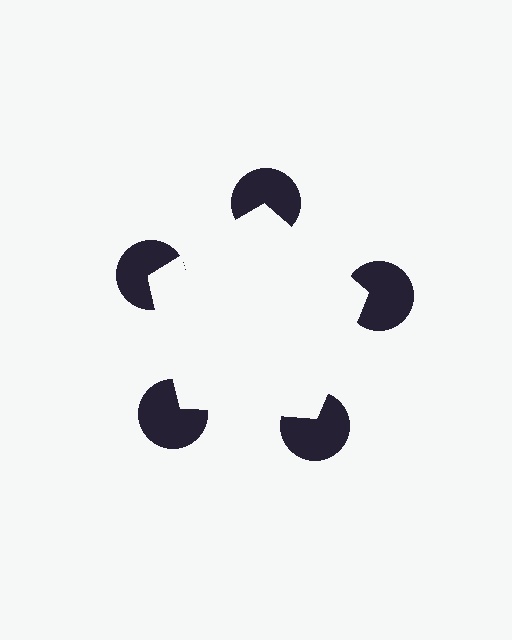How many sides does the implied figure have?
5 sides.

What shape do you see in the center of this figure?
An illusory pentagon — its edges are inferred from the aligned wedge cuts in the pac-man discs, not physically drawn.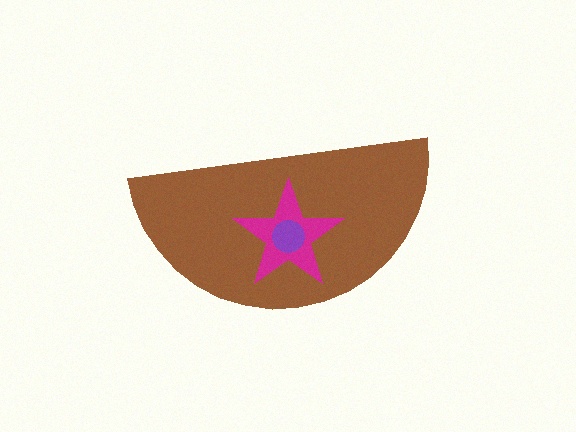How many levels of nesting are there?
3.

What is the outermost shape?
The brown semicircle.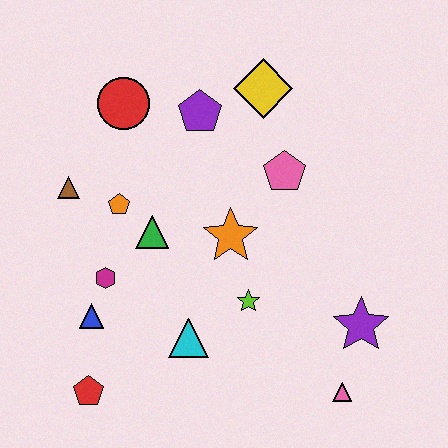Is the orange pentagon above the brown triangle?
No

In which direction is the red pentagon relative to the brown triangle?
The red pentagon is below the brown triangle.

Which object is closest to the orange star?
The lime star is closest to the orange star.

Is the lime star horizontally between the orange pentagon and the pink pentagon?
Yes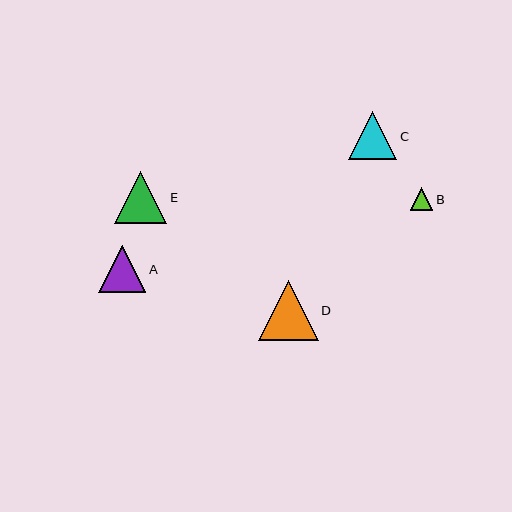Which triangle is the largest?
Triangle D is the largest with a size of approximately 59 pixels.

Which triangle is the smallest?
Triangle B is the smallest with a size of approximately 23 pixels.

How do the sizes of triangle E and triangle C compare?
Triangle E and triangle C are approximately the same size.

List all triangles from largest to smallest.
From largest to smallest: D, E, C, A, B.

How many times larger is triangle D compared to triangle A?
Triangle D is approximately 1.3 times the size of triangle A.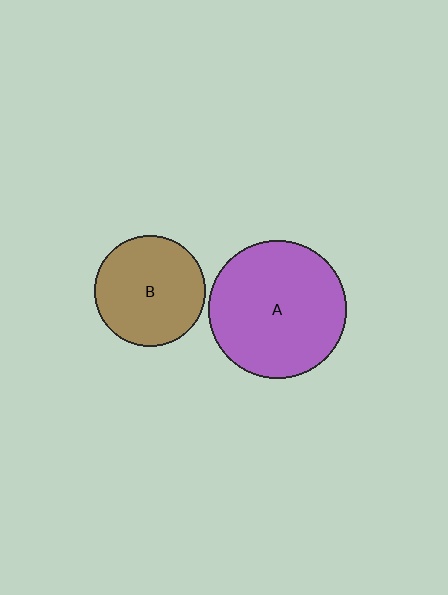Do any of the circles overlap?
No, none of the circles overlap.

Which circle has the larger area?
Circle A (purple).